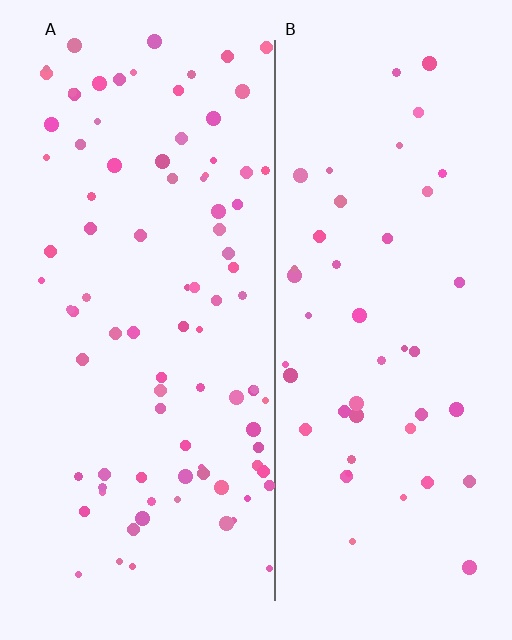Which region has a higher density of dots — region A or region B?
A (the left).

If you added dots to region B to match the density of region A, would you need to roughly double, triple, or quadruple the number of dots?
Approximately double.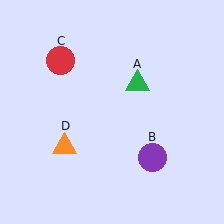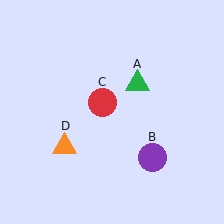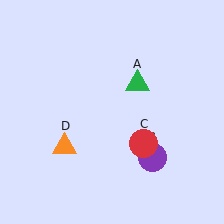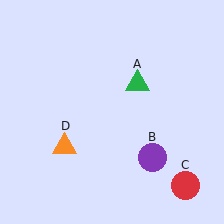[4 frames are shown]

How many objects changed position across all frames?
1 object changed position: red circle (object C).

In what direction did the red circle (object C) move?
The red circle (object C) moved down and to the right.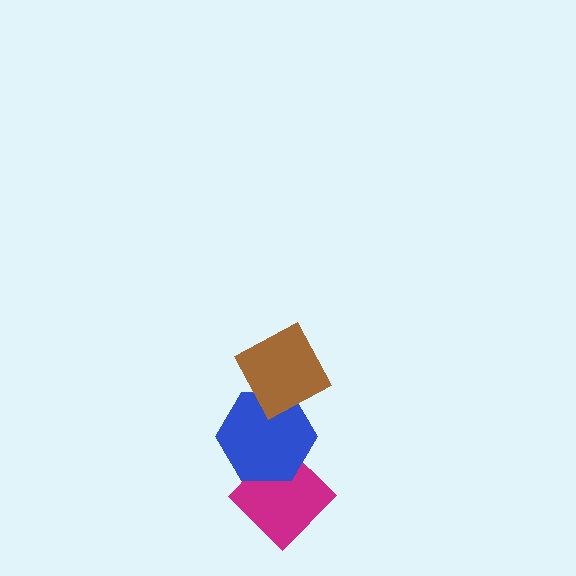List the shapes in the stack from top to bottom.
From top to bottom: the brown diamond, the blue hexagon, the magenta diamond.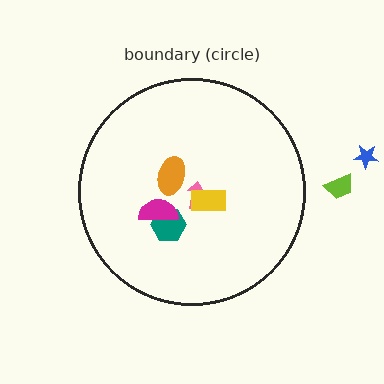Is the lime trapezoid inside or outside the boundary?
Outside.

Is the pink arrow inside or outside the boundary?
Inside.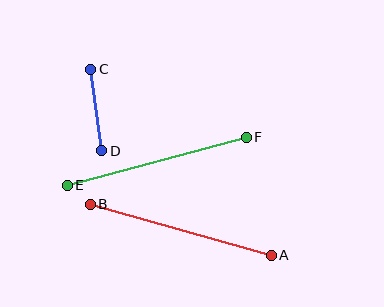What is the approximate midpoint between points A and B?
The midpoint is at approximately (181, 230) pixels.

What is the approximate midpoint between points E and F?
The midpoint is at approximately (157, 161) pixels.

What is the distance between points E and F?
The distance is approximately 185 pixels.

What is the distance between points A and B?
The distance is approximately 188 pixels.